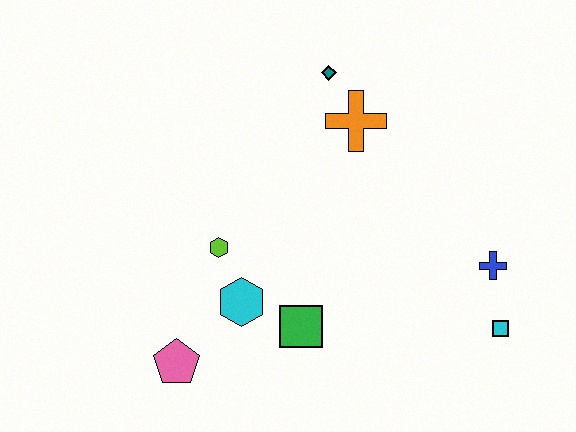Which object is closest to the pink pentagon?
The cyan hexagon is closest to the pink pentagon.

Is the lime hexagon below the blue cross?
No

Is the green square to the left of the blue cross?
Yes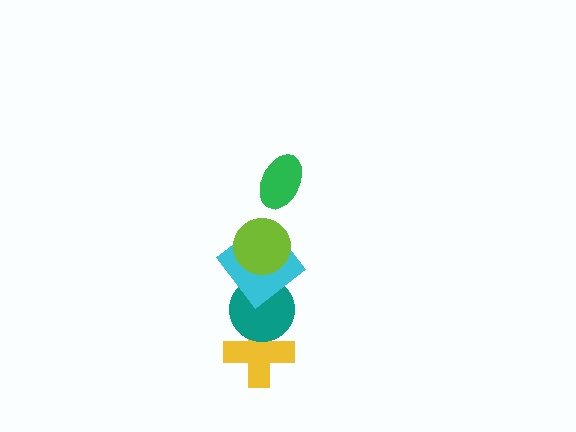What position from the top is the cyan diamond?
The cyan diamond is 3rd from the top.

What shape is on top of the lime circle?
The green ellipse is on top of the lime circle.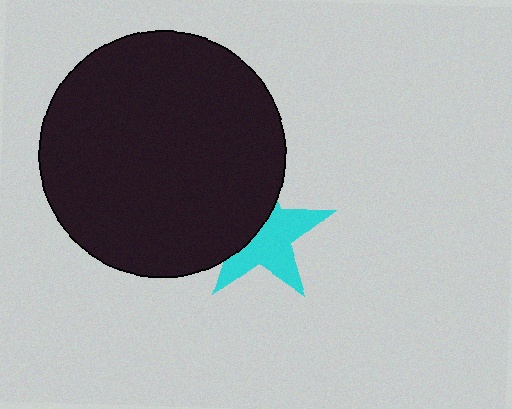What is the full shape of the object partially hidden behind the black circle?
The partially hidden object is a cyan star.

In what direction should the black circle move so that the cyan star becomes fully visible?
The black circle should move left. That is the shortest direction to clear the overlap and leave the cyan star fully visible.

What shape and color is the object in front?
The object in front is a black circle.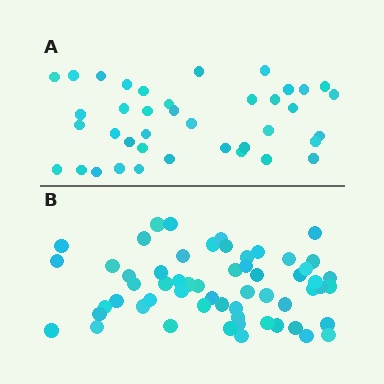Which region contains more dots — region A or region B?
Region B (the bottom region) has more dots.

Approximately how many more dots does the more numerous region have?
Region B has approximately 20 more dots than region A.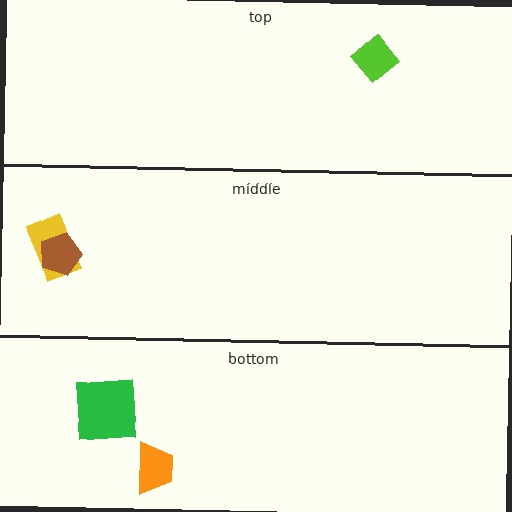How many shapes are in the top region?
1.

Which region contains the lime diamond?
The top region.